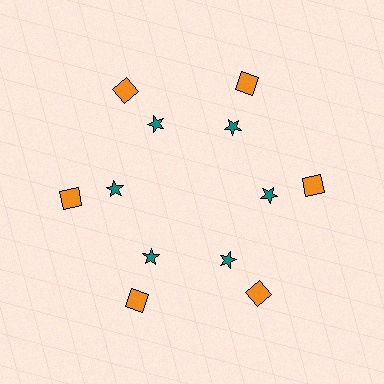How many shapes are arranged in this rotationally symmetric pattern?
There are 12 shapes, arranged in 6 groups of 2.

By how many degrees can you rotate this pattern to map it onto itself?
The pattern maps onto itself every 60 degrees of rotation.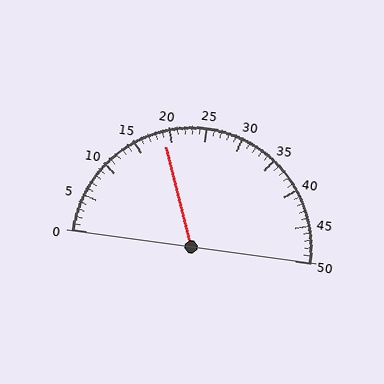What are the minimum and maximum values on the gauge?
The gauge ranges from 0 to 50.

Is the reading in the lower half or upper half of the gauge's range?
The reading is in the lower half of the range (0 to 50).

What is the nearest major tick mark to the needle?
The nearest major tick mark is 20.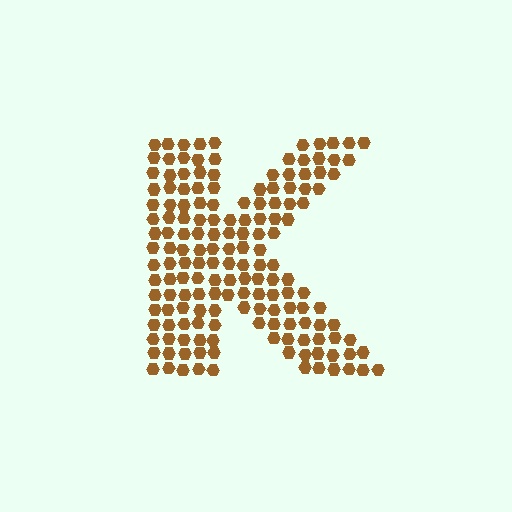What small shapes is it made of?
It is made of small hexagons.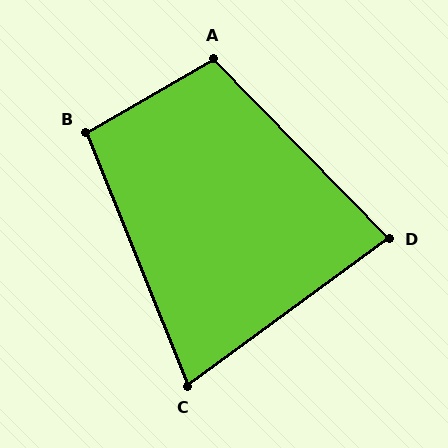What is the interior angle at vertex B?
Approximately 98 degrees (obtuse).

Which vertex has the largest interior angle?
A, at approximately 104 degrees.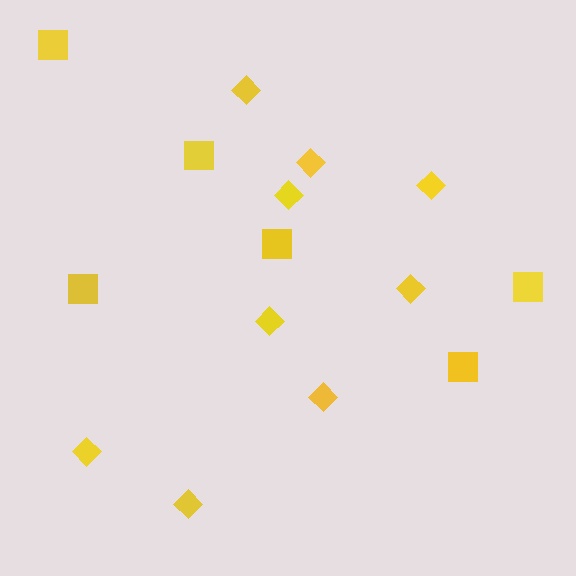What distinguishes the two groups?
There are 2 groups: one group of diamonds (9) and one group of squares (6).